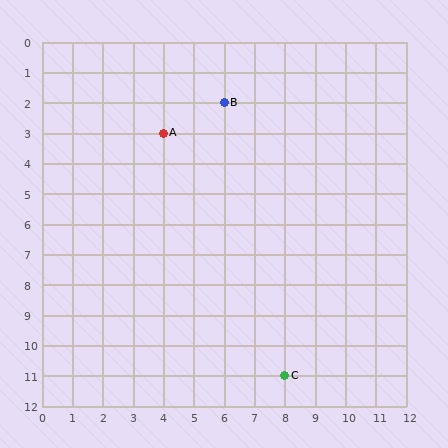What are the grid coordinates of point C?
Point C is at grid coordinates (8, 11).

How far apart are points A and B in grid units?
Points A and B are 2 columns and 1 row apart (about 2.2 grid units diagonally).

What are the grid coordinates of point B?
Point B is at grid coordinates (6, 2).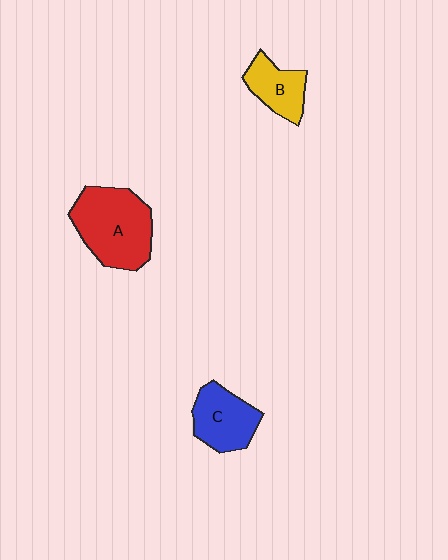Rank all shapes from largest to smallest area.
From largest to smallest: A (red), C (blue), B (yellow).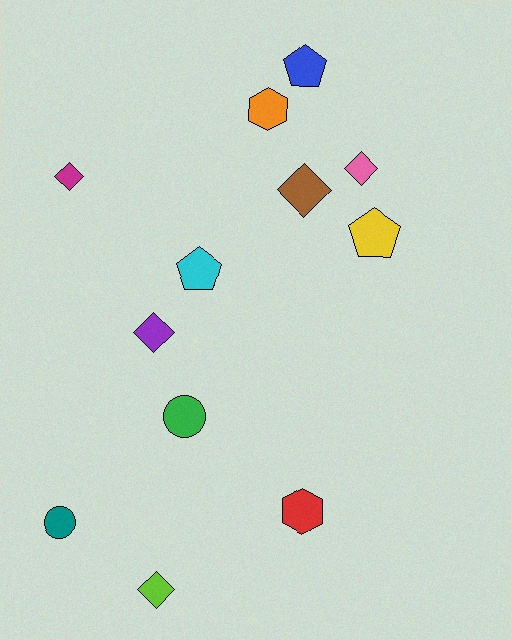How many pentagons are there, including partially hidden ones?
There are 3 pentagons.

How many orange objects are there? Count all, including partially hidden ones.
There is 1 orange object.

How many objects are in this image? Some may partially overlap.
There are 12 objects.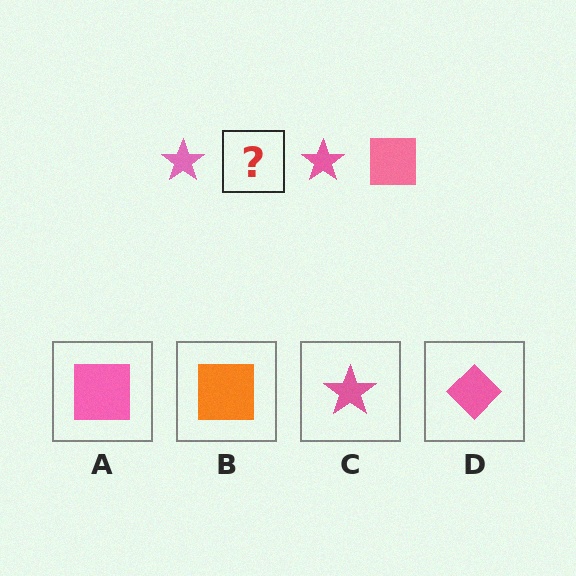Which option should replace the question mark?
Option A.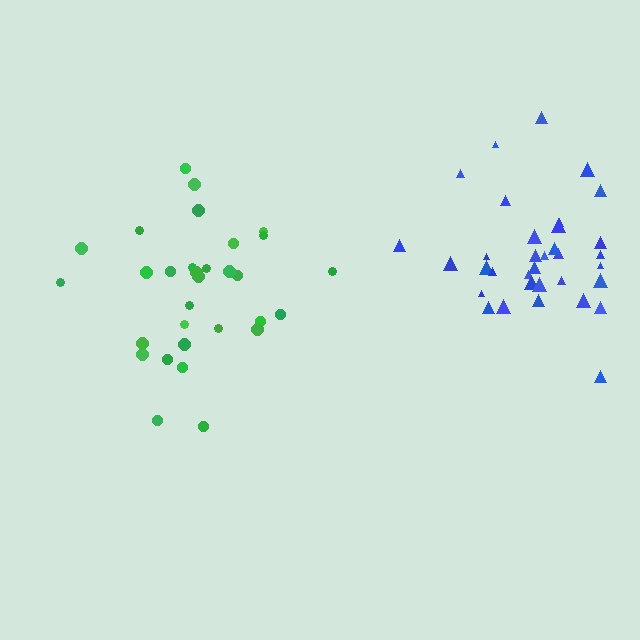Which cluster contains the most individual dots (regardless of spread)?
Blue (34).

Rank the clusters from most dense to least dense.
blue, green.